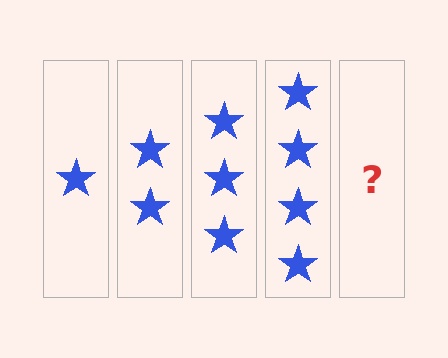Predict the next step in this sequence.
The next step is 5 stars.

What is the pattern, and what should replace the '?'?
The pattern is that each step adds one more star. The '?' should be 5 stars.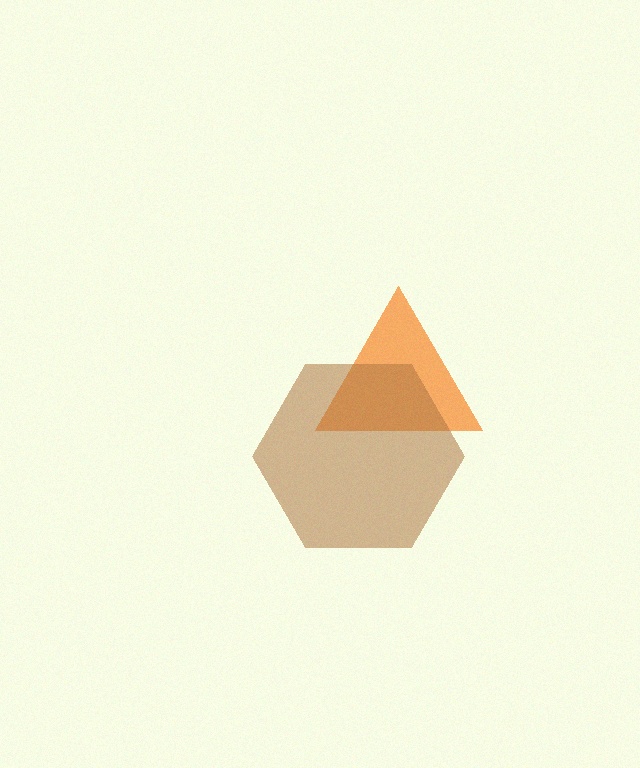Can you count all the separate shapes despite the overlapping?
Yes, there are 2 separate shapes.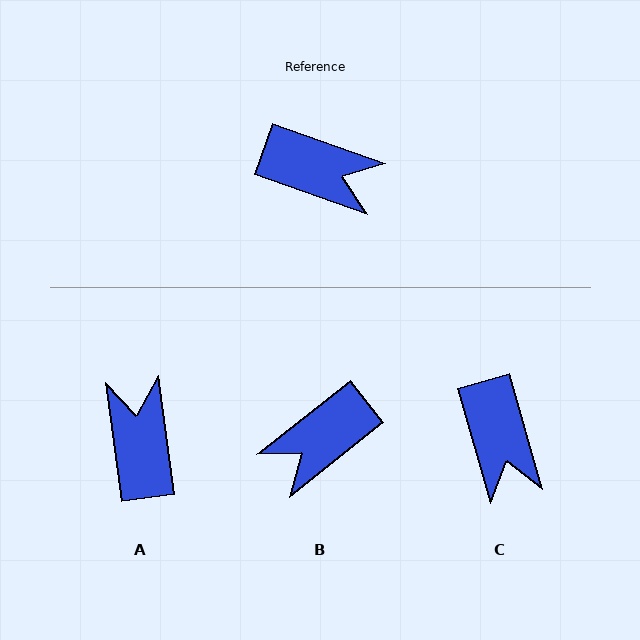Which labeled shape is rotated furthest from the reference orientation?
B, about 122 degrees away.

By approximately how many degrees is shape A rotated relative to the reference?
Approximately 117 degrees counter-clockwise.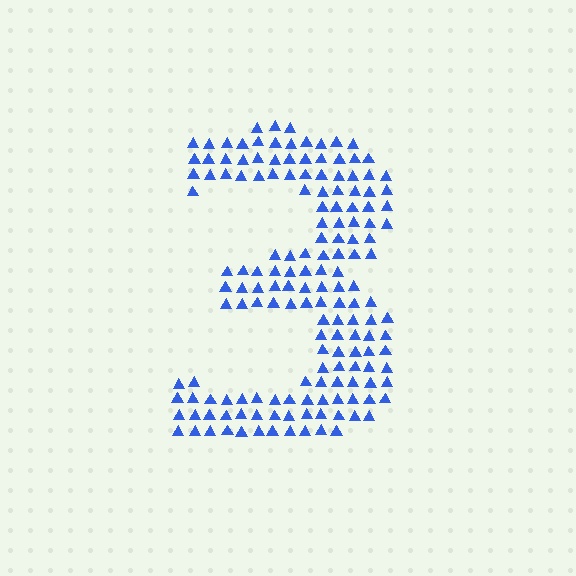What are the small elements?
The small elements are triangles.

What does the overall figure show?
The overall figure shows the digit 3.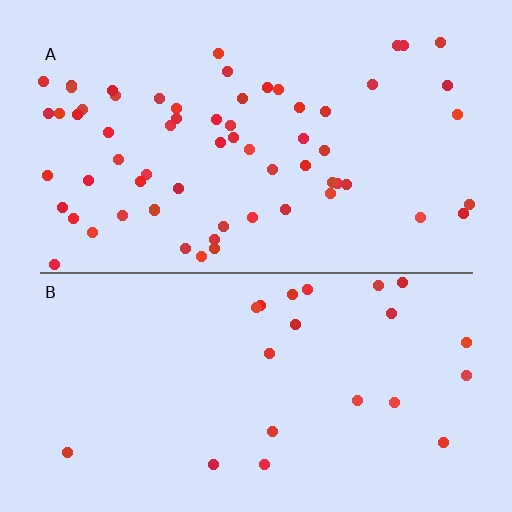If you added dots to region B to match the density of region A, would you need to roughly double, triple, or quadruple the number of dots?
Approximately triple.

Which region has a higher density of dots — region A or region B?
A (the top).